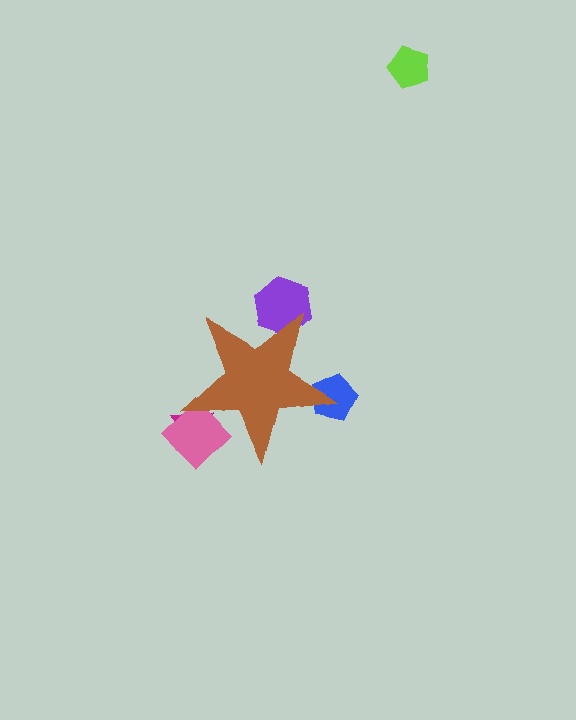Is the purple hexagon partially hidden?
Yes, the purple hexagon is partially hidden behind the brown star.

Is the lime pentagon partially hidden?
No, the lime pentagon is fully visible.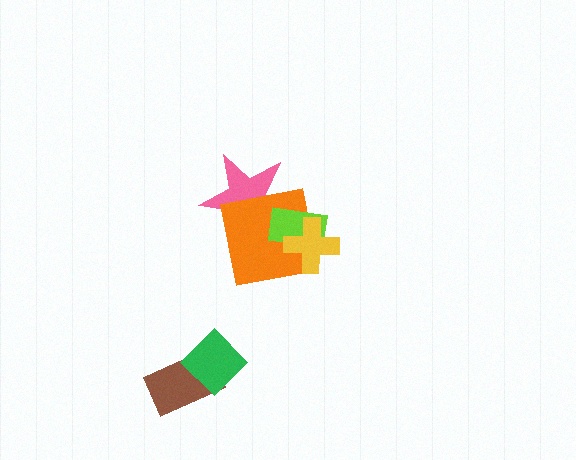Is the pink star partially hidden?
Yes, it is partially covered by another shape.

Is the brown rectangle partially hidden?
Yes, it is partially covered by another shape.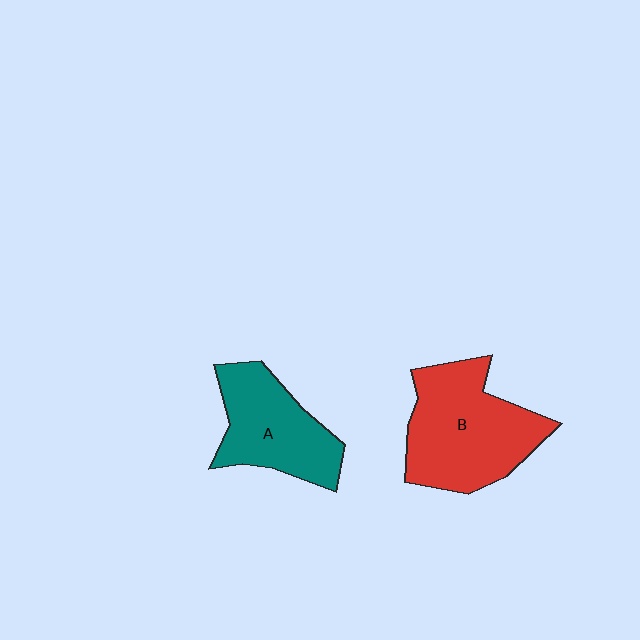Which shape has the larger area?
Shape B (red).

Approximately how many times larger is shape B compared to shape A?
Approximately 1.3 times.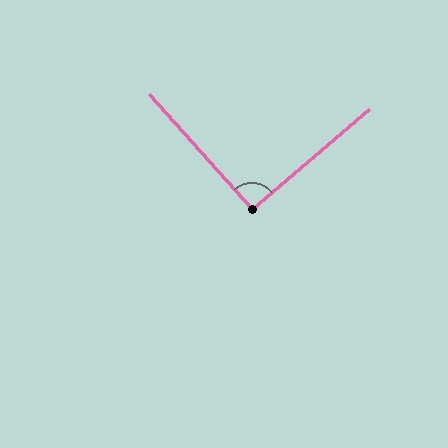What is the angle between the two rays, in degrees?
Approximately 92 degrees.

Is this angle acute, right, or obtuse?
It is approximately a right angle.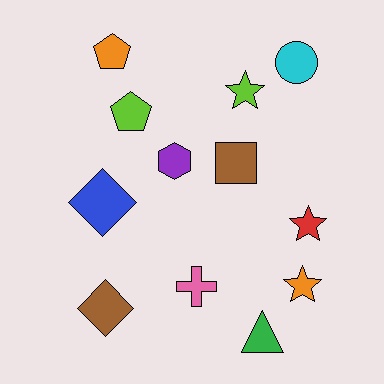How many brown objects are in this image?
There are 2 brown objects.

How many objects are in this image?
There are 12 objects.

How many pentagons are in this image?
There are 2 pentagons.